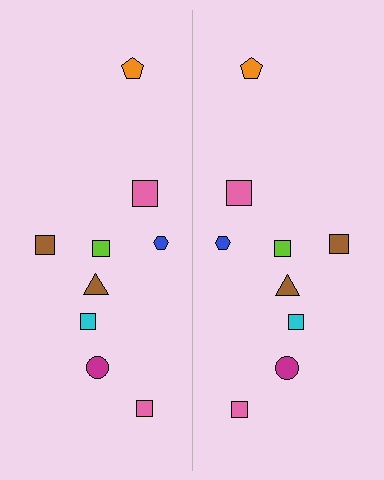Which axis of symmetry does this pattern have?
The pattern has a vertical axis of symmetry running through the center of the image.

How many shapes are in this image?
There are 18 shapes in this image.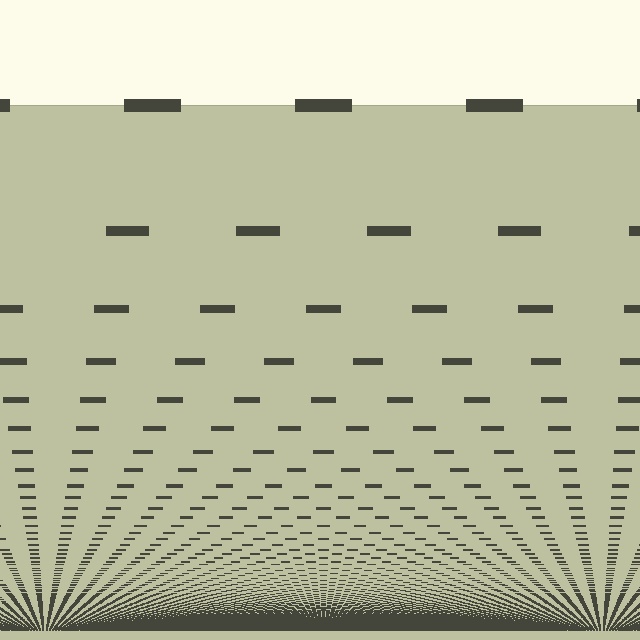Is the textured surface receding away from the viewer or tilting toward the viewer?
The surface appears to tilt toward the viewer. Texture elements get larger and sparser toward the top.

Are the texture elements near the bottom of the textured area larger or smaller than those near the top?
Smaller. The gradient is inverted — elements near the bottom are smaller and denser.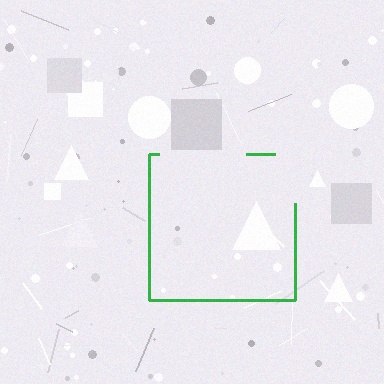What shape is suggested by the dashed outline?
The dashed outline suggests a square.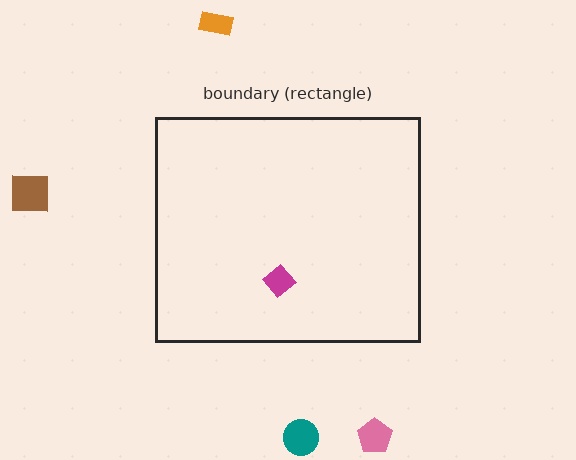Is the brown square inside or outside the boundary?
Outside.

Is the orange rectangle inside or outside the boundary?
Outside.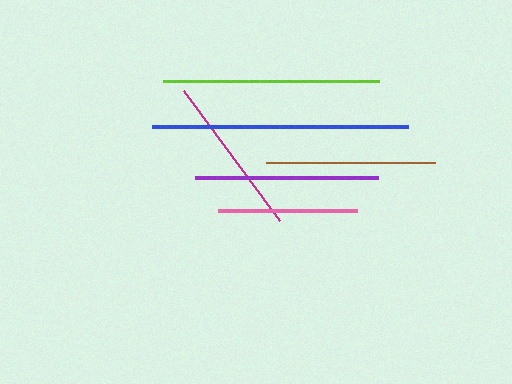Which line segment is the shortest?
The pink line is the shortest at approximately 139 pixels.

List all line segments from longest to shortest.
From longest to shortest: blue, lime, purple, brown, magenta, pink.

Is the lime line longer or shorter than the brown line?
The lime line is longer than the brown line.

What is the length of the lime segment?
The lime segment is approximately 216 pixels long.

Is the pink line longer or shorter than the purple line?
The purple line is longer than the pink line.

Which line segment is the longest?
The blue line is the longest at approximately 256 pixels.